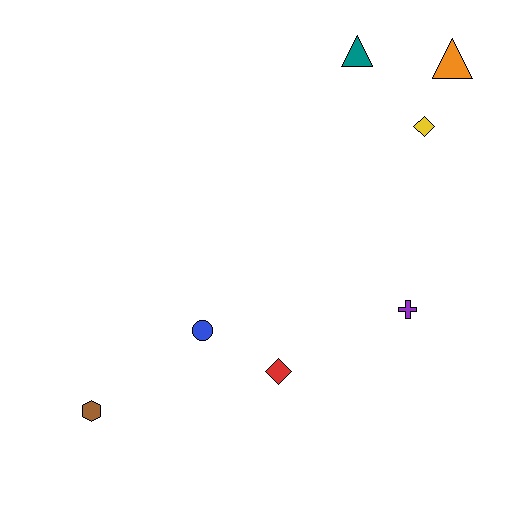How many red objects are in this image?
There is 1 red object.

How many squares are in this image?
There are no squares.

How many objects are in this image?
There are 7 objects.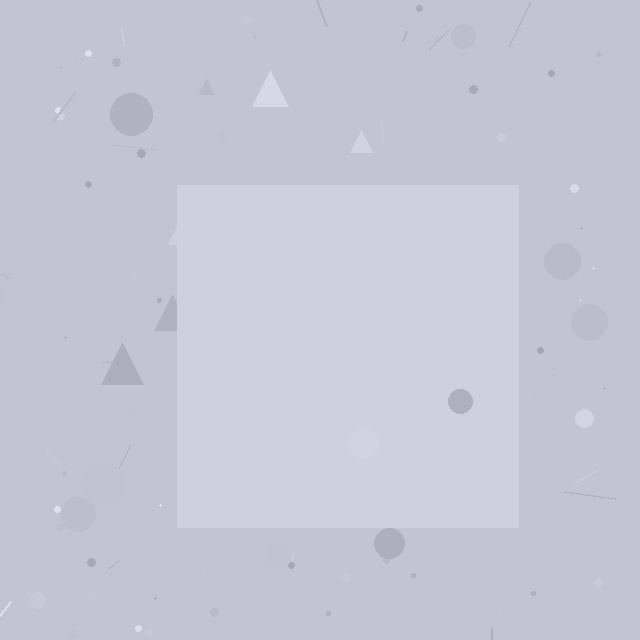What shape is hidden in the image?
A square is hidden in the image.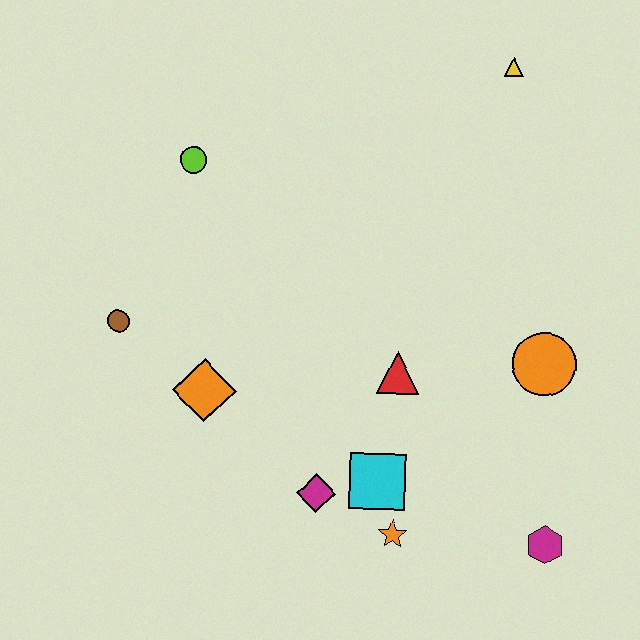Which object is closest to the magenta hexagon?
The orange star is closest to the magenta hexagon.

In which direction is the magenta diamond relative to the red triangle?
The magenta diamond is below the red triangle.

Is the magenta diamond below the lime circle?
Yes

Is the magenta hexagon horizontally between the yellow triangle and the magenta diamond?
No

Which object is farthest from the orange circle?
The brown circle is farthest from the orange circle.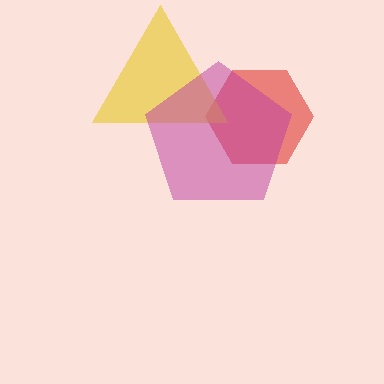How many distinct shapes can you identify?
There are 3 distinct shapes: a red hexagon, a yellow triangle, a magenta pentagon.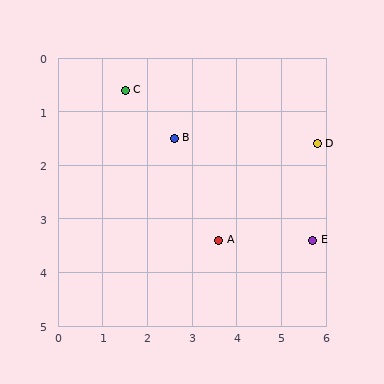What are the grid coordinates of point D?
Point D is at approximately (5.8, 1.6).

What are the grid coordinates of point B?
Point B is at approximately (2.6, 1.5).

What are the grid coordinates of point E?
Point E is at approximately (5.7, 3.4).